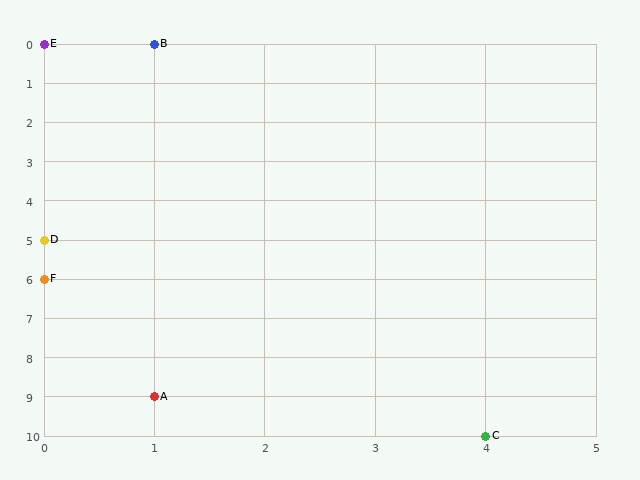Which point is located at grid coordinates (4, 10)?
Point C is at (4, 10).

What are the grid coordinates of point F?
Point F is at grid coordinates (0, 6).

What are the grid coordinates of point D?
Point D is at grid coordinates (0, 5).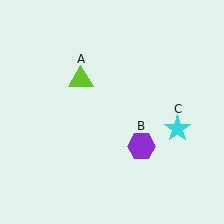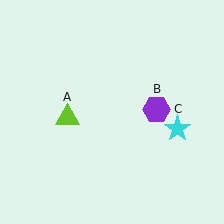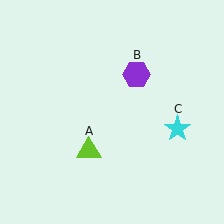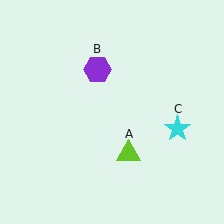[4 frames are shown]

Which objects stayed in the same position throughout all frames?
Cyan star (object C) remained stationary.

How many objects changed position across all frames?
2 objects changed position: lime triangle (object A), purple hexagon (object B).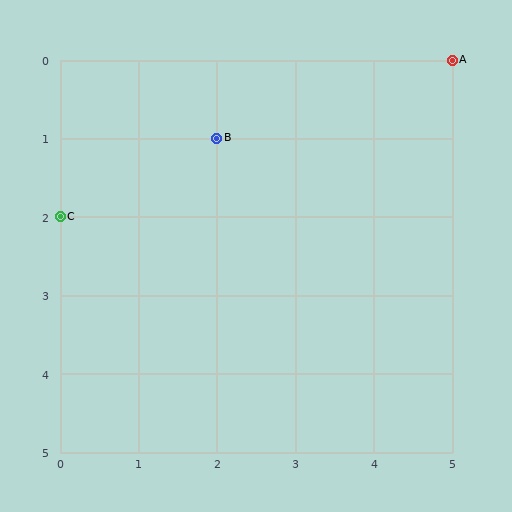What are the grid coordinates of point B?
Point B is at grid coordinates (2, 1).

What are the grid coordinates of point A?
Point A is at grid coordinates (5, 0).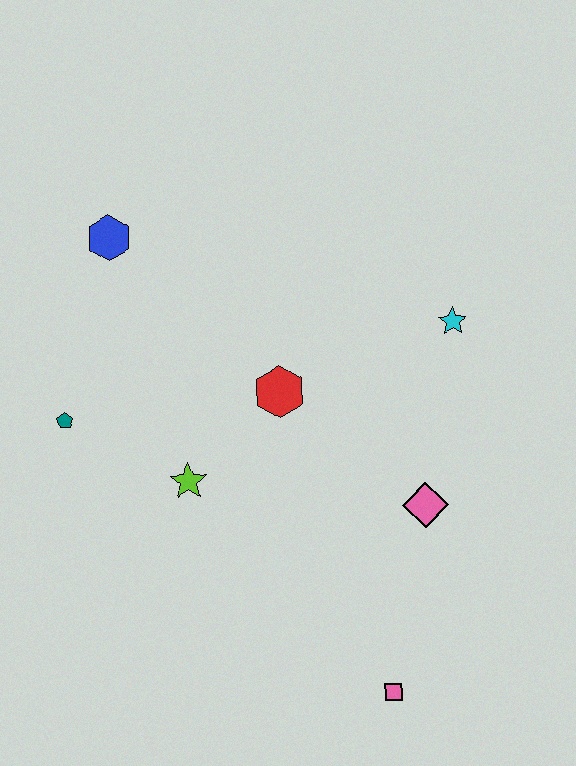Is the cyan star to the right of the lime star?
Yes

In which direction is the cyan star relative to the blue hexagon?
The cyan star is to the right of the blue hexagon.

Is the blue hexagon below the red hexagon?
No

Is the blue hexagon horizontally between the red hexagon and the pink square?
No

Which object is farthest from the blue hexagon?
The pink square is farthest from the blue hexagon.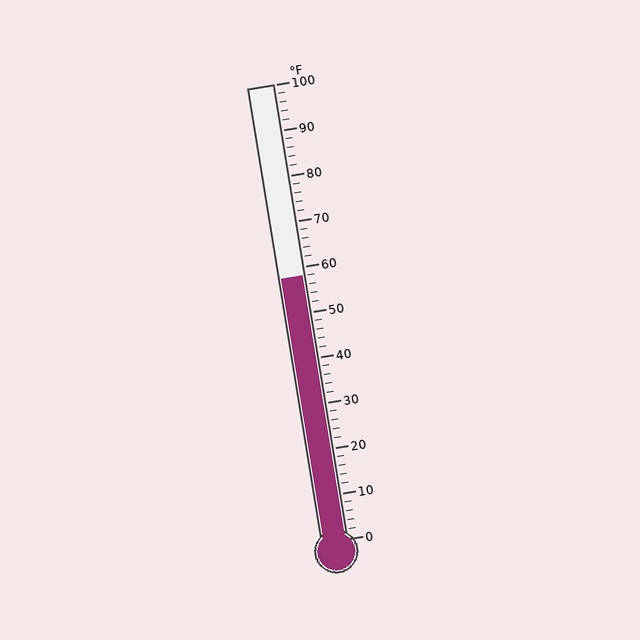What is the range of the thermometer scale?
The thermometer scale ranges from 0°F to 100°F.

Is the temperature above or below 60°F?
The temperature is below 60°F.